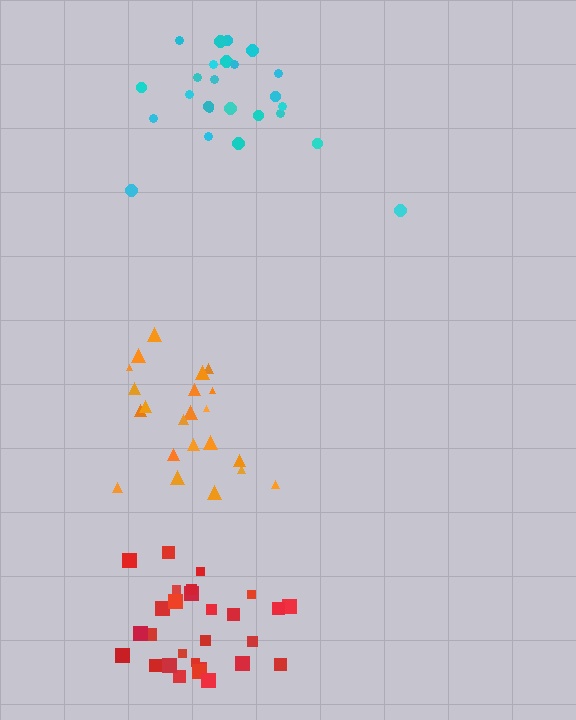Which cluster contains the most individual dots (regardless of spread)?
Red (28).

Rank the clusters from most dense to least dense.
orange, red, cyan.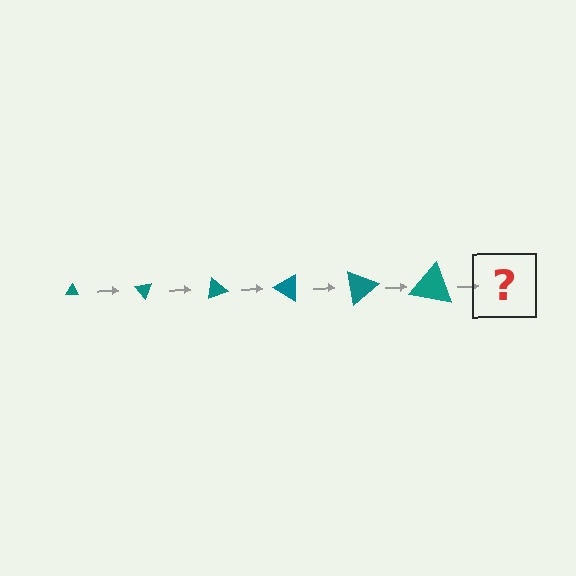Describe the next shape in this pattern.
It should be a triangle, larger than the previous one and rotated 300 degrees from the start.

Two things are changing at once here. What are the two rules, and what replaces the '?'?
The two rules are that the triangle grows larger each step and it rotates 50 degrees each step. The '?' should be a triangle, larger than the previous one and rotated 300 degrees from the start.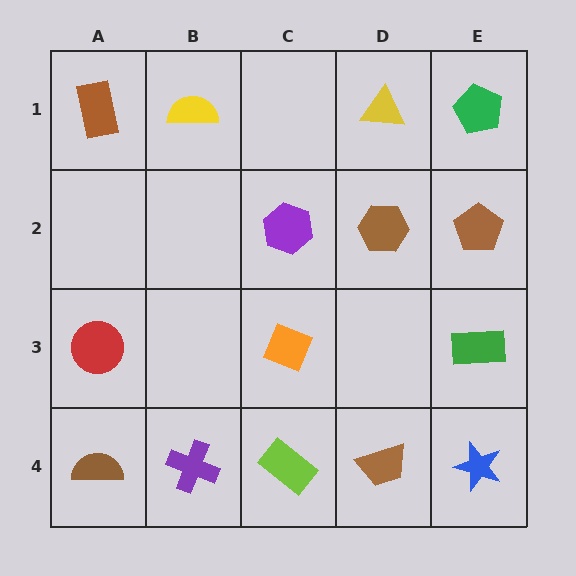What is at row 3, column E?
A green rectangle.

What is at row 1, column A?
A brown rectangle.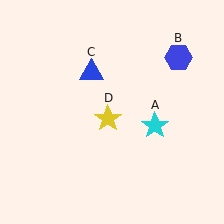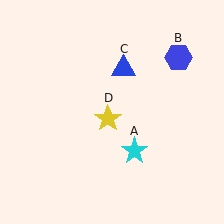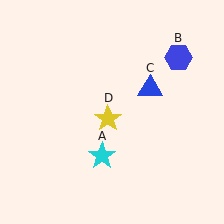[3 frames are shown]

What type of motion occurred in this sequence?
The cyan star (object A), blue triangle (object C) rotated clockwise around the center of the scene.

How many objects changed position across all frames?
2 objects changed position: cyan star (object A), blue triangle (object C).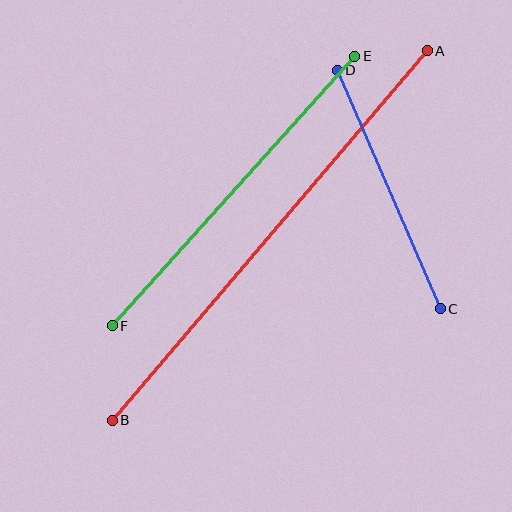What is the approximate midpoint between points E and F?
The midpoint is at approximately (233, 191) pixels.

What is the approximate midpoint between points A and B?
The midpoint is at approximately (270, 235) pixels.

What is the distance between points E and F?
The distance is approximately 362 pixels.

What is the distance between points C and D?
The distance is approximately 260 pixels.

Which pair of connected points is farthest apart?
Points A and B are farthest apart.